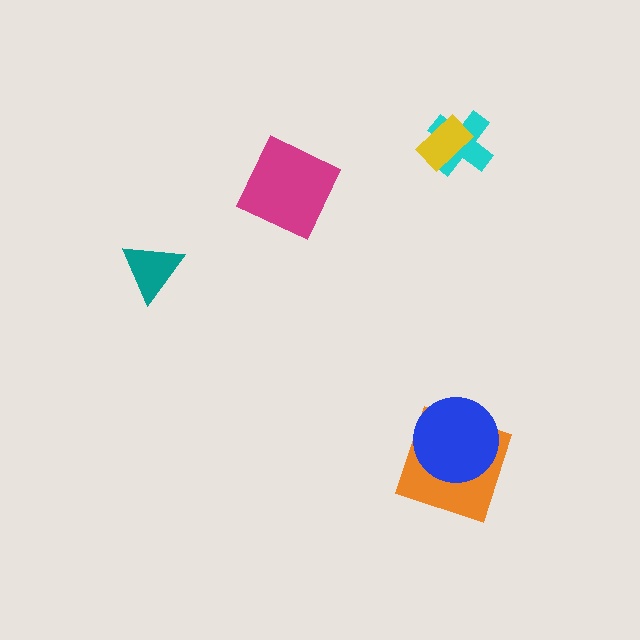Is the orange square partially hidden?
Yes, it is partially covered by another shape.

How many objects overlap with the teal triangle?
0 objects overlap with the teal triangle.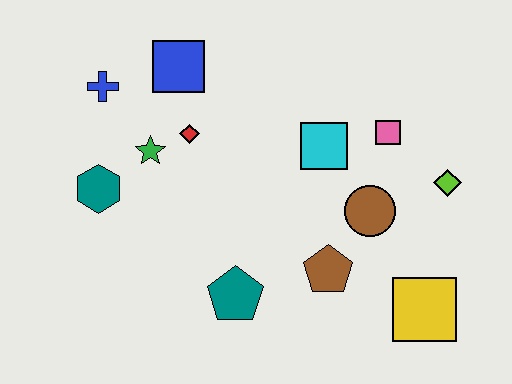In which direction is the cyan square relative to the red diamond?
The cyan square is to the right of the red diamond.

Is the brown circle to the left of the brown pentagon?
No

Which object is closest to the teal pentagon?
The brown pentagon is closest to the teal pentagon.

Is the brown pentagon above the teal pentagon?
Yes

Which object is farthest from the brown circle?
The blue cross is farthest from the brown circle.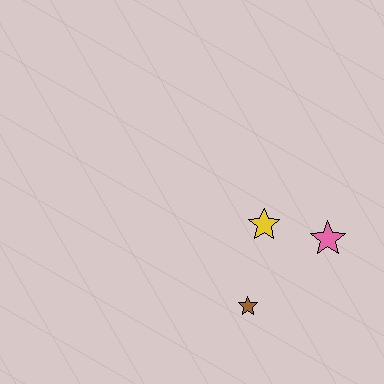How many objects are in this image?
There are 3 objects.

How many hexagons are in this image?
There are no hexagons.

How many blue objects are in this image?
There are no blue objects.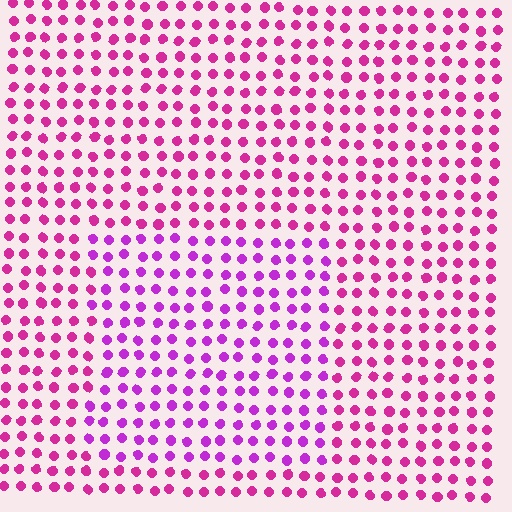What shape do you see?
I see a rectangle.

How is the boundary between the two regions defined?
The boundary is defined purely by a slight shift in hue (about 28 degrees). Spacing, size, and orientation are identical on both sides.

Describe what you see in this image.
The image is filled with small magenta elements in a uniform arrangement. A rectangle-shaped region is visible where the elements are tinted to a slightly different hue, forming a subtle color boundary.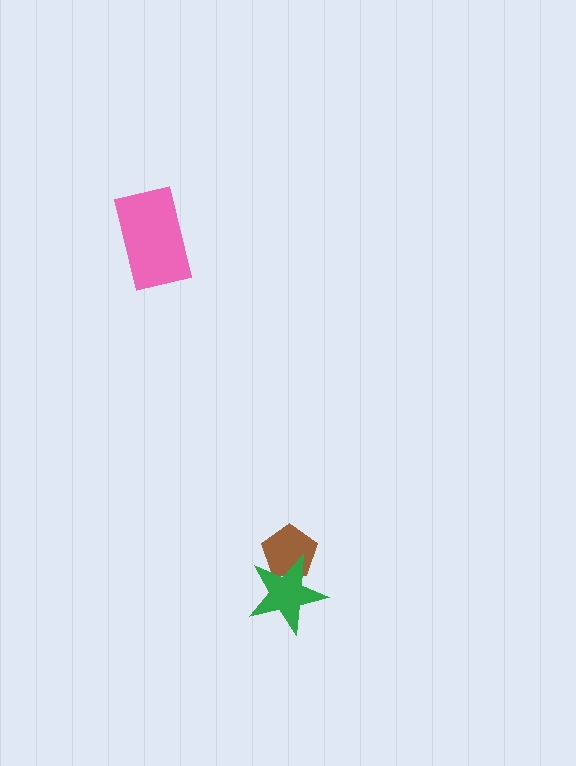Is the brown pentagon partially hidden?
Yes, it is partially covered by another shape.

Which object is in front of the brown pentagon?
The green star is in front of the brown pentagon.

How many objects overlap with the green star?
1 object overlaps with the green star.